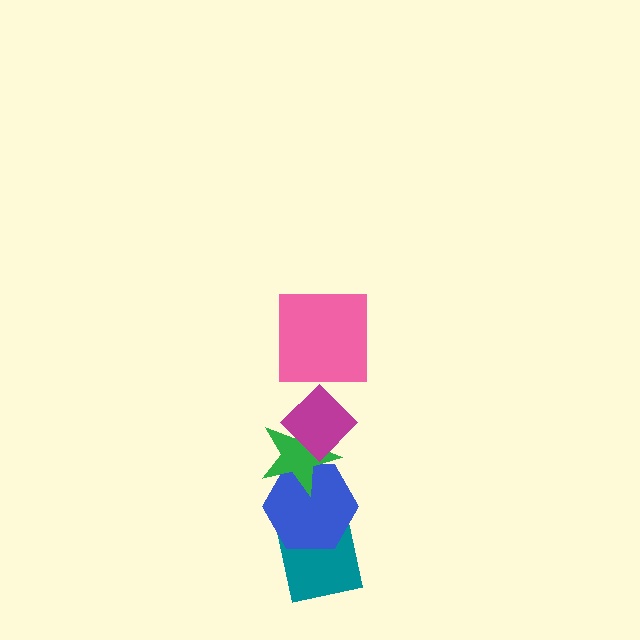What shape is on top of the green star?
The magenta diamond is on top of the green star.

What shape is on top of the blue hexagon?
The green star is on top of the blue hexagon.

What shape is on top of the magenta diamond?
The pink square is on top of the magenta diamond.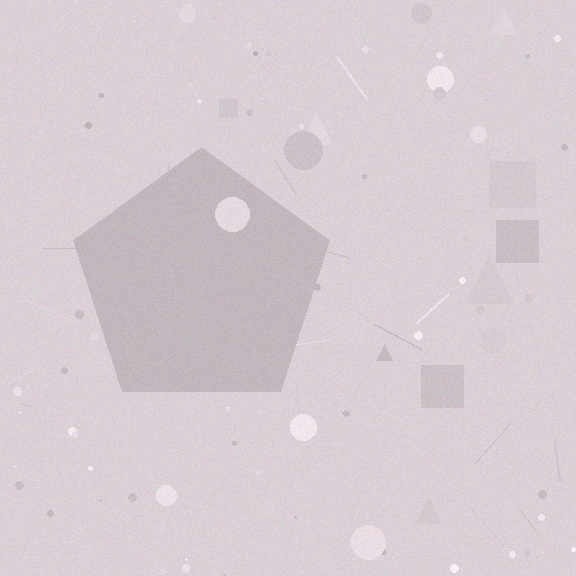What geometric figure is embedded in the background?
A pentagon is embedded in the background.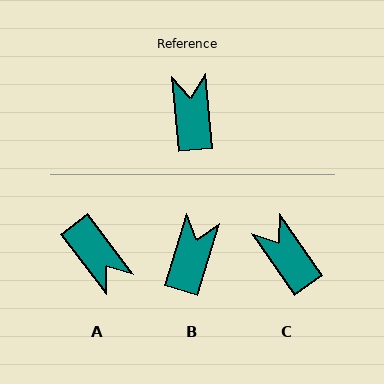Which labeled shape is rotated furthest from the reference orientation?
A, about 148 degrees away.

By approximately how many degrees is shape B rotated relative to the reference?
Approximately 22 degrees clockwise.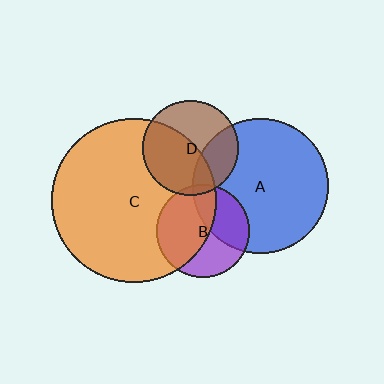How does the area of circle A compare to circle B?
Approximately 2.1 times.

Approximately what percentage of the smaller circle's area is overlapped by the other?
Approximately 35%.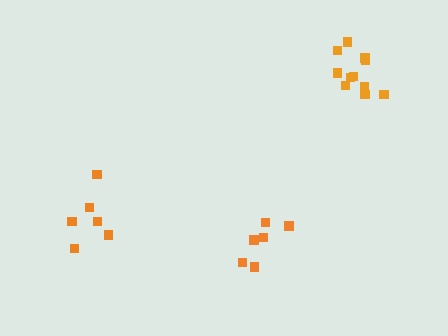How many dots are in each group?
Group 1: 6 dots, Group 2: 11 dots, Group 3: 6 dots (23 total).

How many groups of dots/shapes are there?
There are 3 groups.